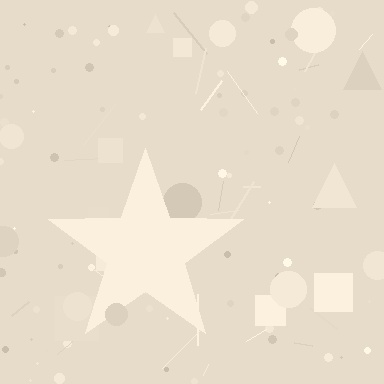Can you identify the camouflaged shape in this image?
The camouflaged shape is a star.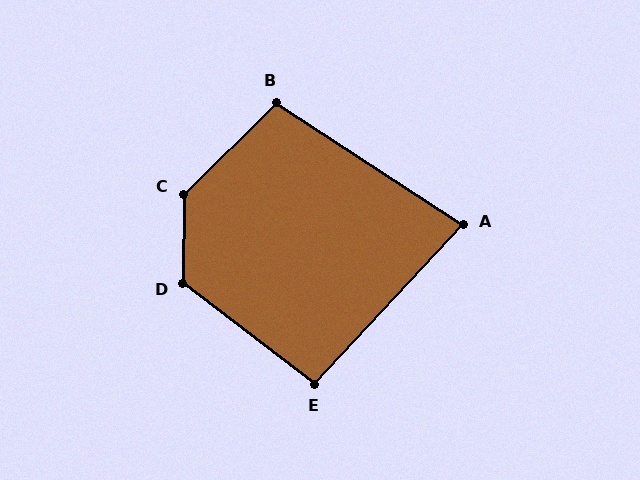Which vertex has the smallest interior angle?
A, at approximately 80 degrees.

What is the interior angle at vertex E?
Approximately 96 degrees (obtuse).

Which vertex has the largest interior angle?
C, at approximately 135 degrees.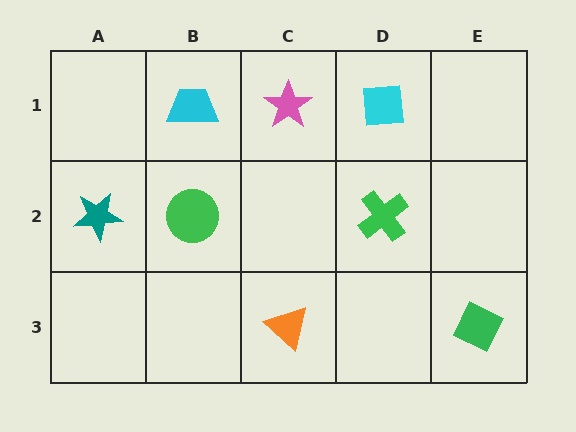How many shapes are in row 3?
2 shapes.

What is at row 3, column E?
A green diamond.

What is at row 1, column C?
A pink star.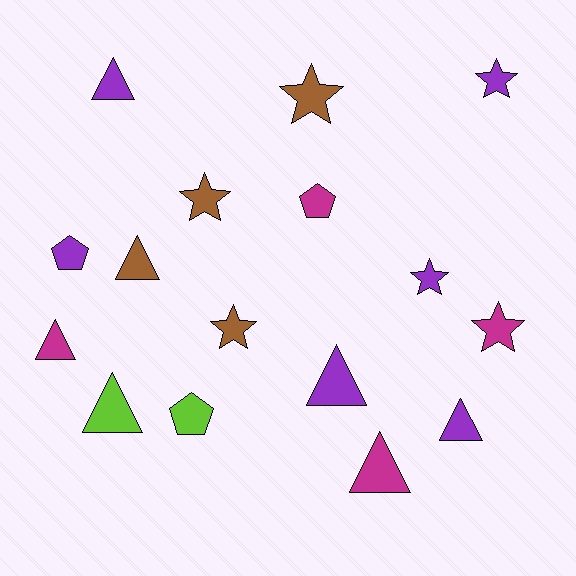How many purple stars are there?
There are 2 purple stars.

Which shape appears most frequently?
Triangle, with 7 objects.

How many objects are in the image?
There are 16 objects.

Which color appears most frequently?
Purple, with 6 objects.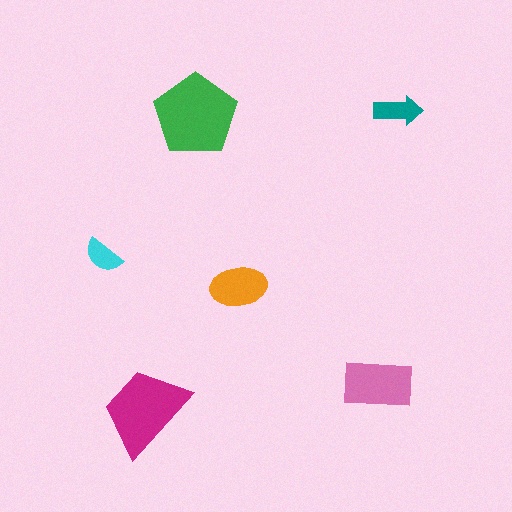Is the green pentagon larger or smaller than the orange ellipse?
Larger.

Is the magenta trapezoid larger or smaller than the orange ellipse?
Larger.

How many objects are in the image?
There are 6 objects in the image.